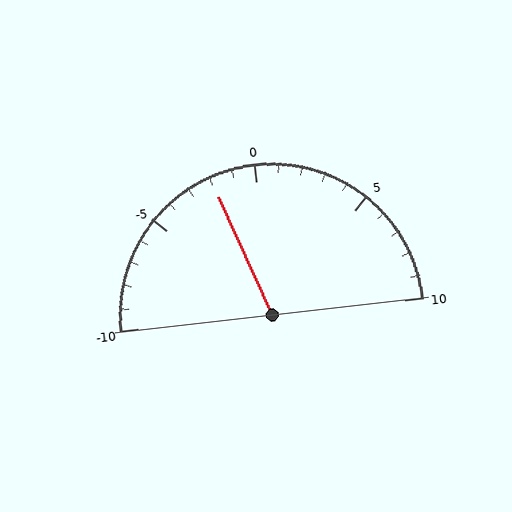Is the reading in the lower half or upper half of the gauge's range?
The reading is in the lower half of the range (-10 to 10).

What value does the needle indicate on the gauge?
The needle indicates approximately -2.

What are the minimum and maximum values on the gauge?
The gauge ranges from -10 to 10.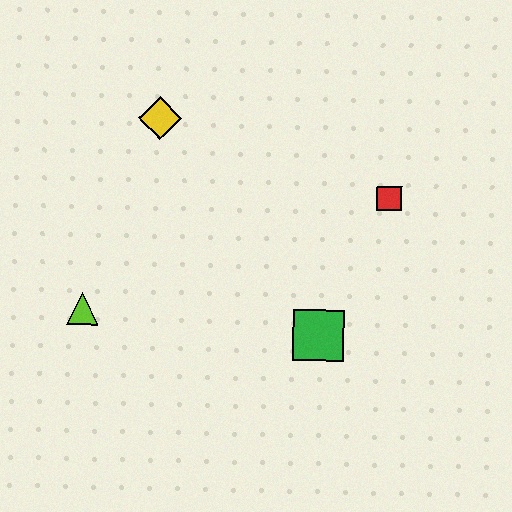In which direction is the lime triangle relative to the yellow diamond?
The lime triangle is below the yellow diamond.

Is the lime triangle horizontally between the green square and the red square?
No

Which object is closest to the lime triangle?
The yellow diamond is closest to the lime triangle.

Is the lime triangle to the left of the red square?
Yes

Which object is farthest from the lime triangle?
The red square is farthest from the lime triangle.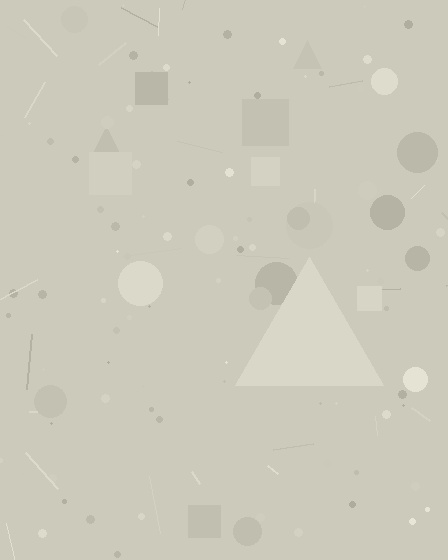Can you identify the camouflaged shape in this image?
The camouflaged shape is a triangle.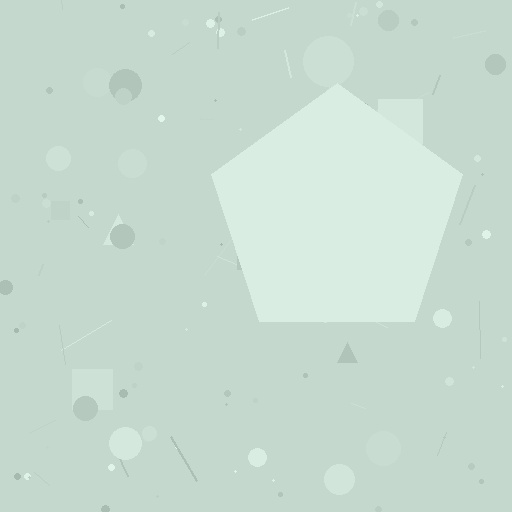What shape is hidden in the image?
A pentagon is hidden in the image.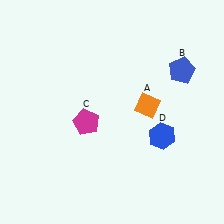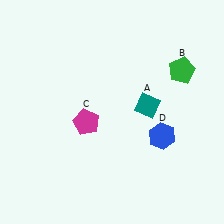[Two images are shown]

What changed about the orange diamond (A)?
In Image 1, A is orange. In Image 2, it changed to teal.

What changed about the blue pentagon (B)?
In Image 1, B is blue. In Image 2, it changed to green.